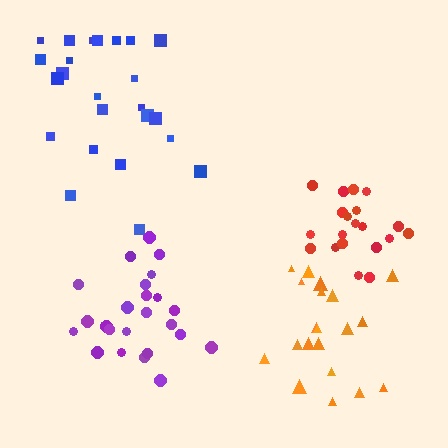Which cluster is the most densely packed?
Red.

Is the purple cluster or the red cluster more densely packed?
Red.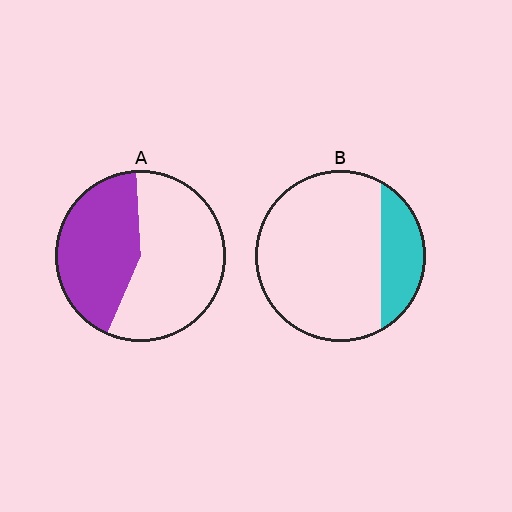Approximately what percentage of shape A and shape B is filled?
A is approximately 45% and B is approximately 20%.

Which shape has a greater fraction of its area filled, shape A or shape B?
Shape A.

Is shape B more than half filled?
No.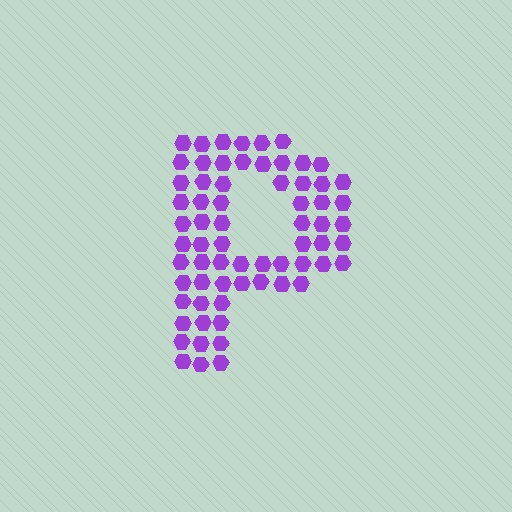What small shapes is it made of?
It is made of small hexagons.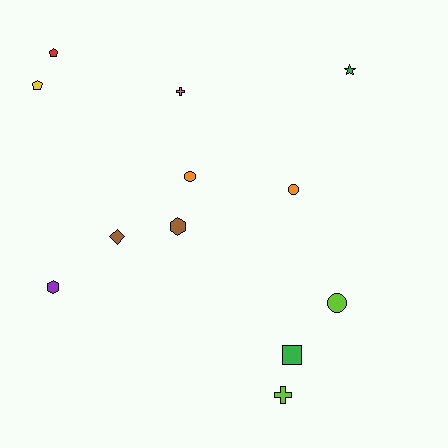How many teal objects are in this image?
There are no teal objects.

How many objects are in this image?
There are 12 objects.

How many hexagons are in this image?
There are 2 hexagons.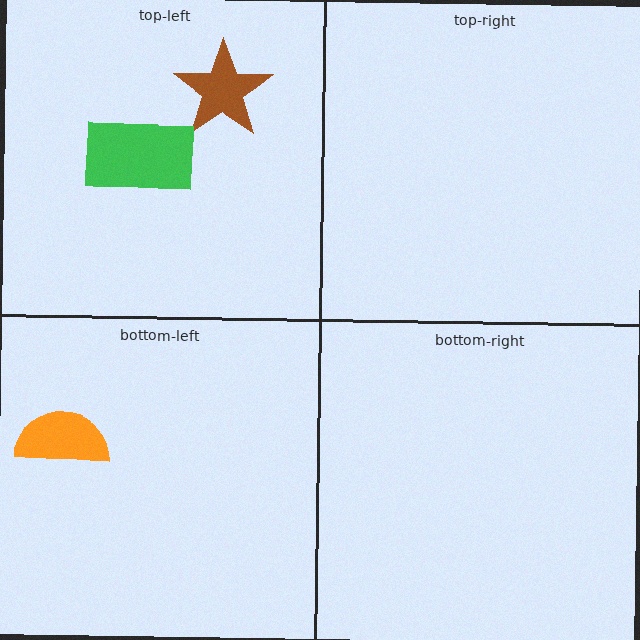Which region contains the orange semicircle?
The bottom-left region.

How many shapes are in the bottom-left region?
1.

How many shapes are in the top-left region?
2.